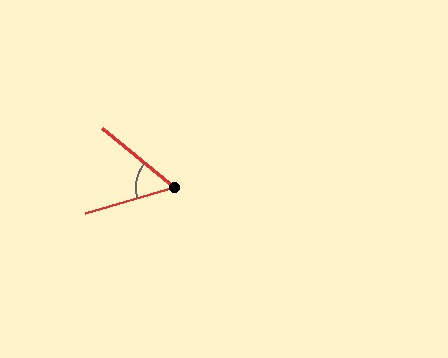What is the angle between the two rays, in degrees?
Approximately 56 degrees.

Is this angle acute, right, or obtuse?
It is acute.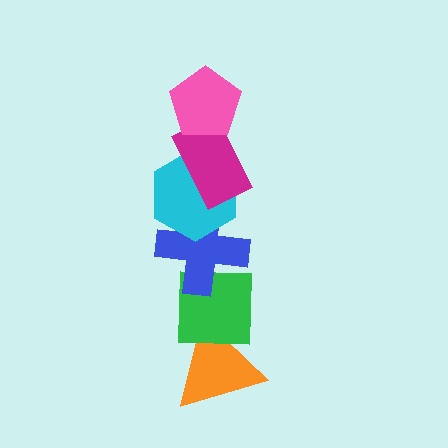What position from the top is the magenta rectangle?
The magenta rectangle is 2nd from the top.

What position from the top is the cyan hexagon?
The cyan hexagon is 3rd from the top.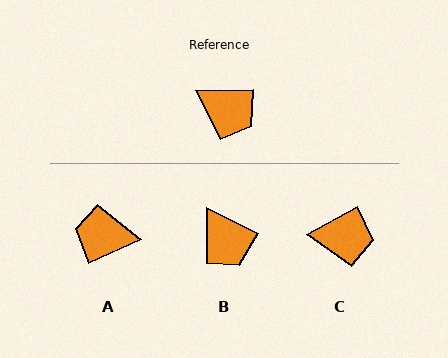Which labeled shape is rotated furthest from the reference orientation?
A, about 156 degrees away.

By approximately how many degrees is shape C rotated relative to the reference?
Approximately 28 degrees counter-clockwise.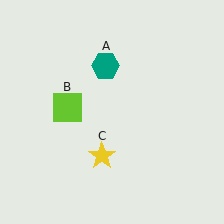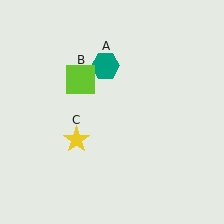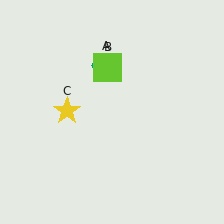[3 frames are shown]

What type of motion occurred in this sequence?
The lime square (object B), yellow star (object C) rotated clockwise around the center of the scene.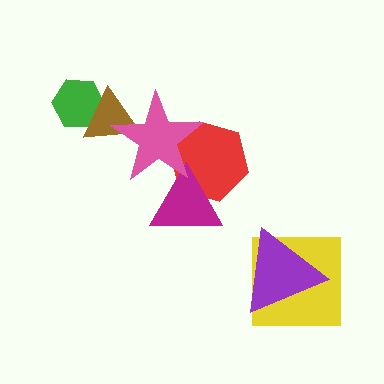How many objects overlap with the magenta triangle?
2 objects overlap with the magenta triangle.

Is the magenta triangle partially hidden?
Yes, it is partially covered by another shape.